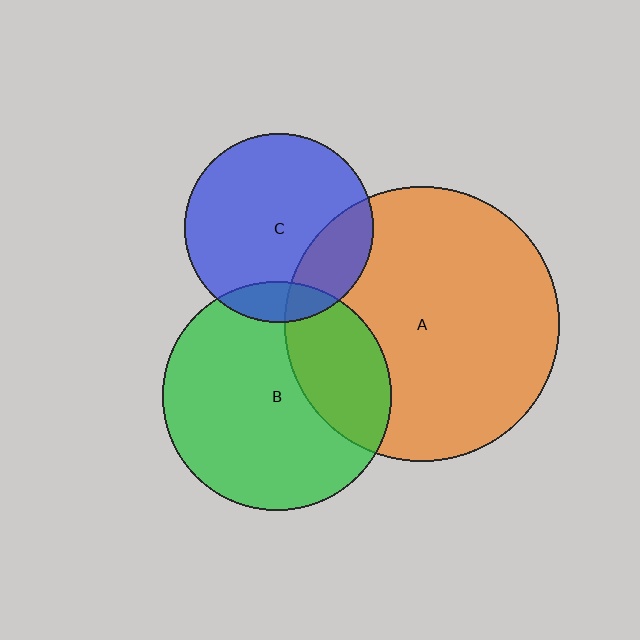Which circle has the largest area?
Circle A (orange).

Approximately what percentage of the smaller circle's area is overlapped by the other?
Approximately 30%.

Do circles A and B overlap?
Yes.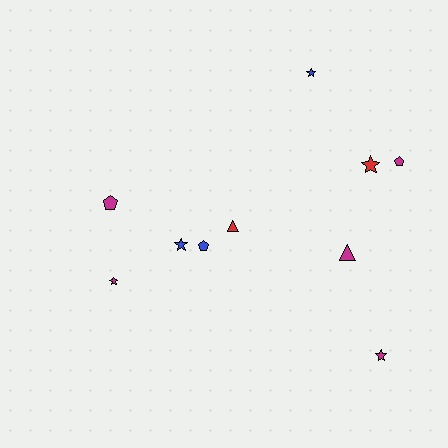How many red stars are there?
There is 1 red star.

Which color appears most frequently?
Magenta, with 5 objects.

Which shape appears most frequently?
Star, with 5 objects.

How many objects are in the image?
There are 10 objects.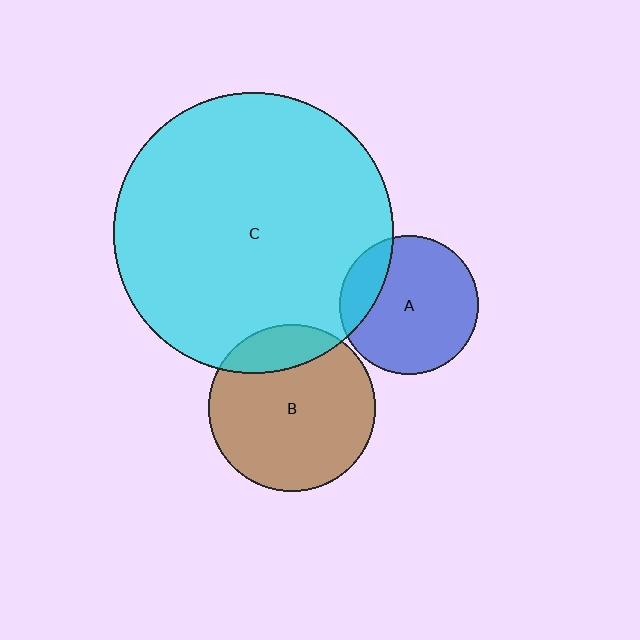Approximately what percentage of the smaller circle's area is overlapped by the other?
Approximately 20%.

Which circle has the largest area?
Circle C (cyan).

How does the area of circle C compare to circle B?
Approximately 2.8 times.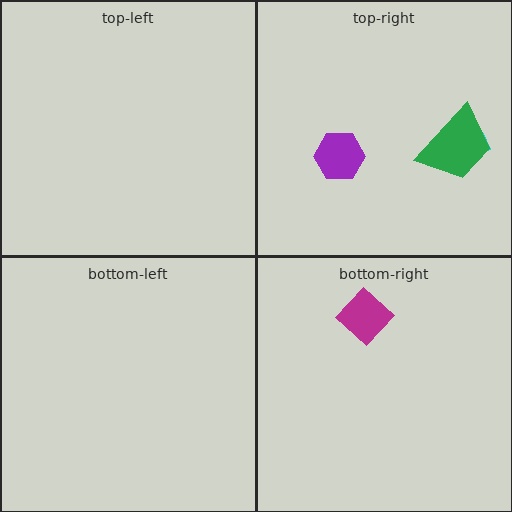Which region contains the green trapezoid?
The top-right region.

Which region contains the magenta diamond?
The bottom-right region.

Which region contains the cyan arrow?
The top-right region.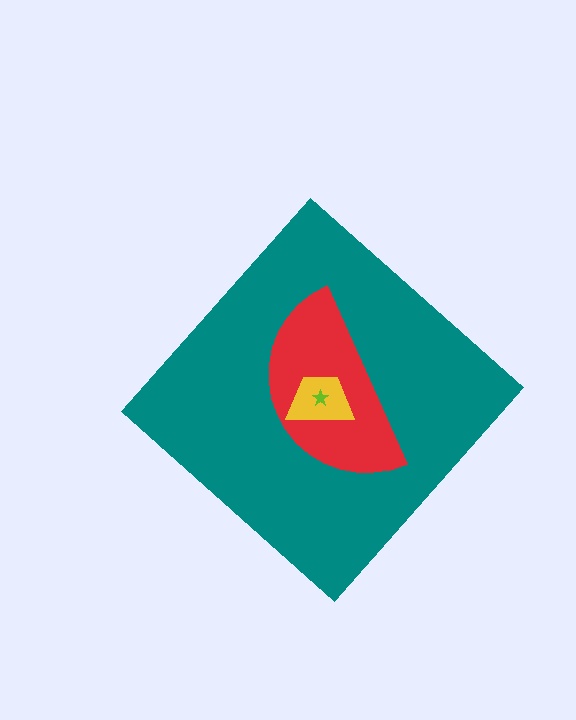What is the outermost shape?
The teal diamond.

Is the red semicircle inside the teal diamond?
Yes.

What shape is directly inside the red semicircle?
The yellow trapezoid.